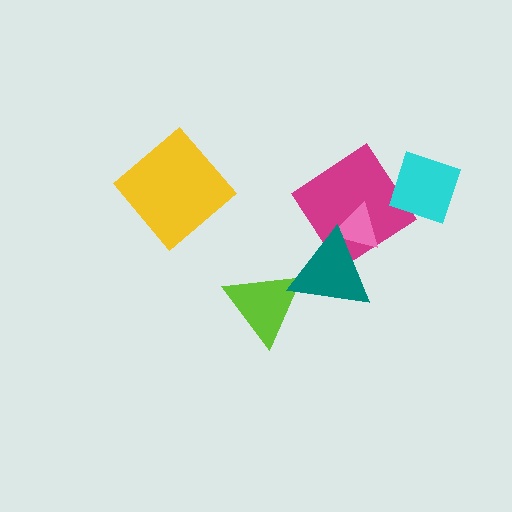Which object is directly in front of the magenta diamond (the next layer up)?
The pink triangle is directly in front of the magenta diamond.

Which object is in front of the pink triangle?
The teal triangle is in front of the pink triangle.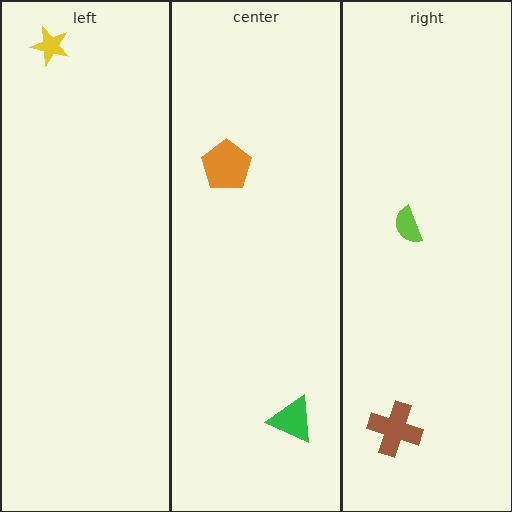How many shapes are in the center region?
2.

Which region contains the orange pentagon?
The center region.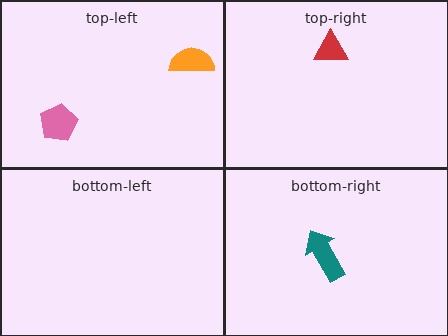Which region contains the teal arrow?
The bottom-right region.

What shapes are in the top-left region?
The orange semicircle, the pink pentagon.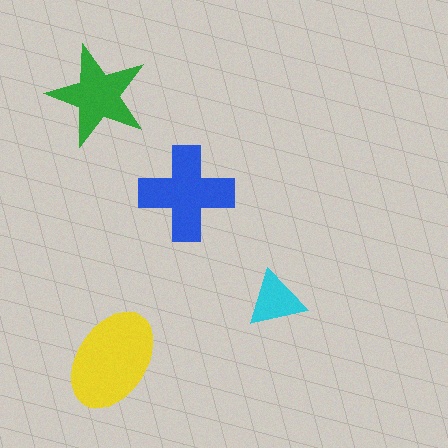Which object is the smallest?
The cyan triangle.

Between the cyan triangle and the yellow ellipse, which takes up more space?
The yellow ellipse.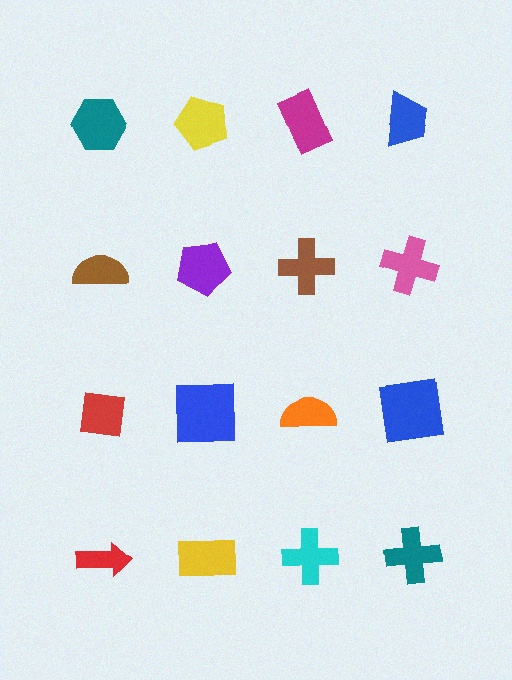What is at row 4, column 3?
A cyan cross.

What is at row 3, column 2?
A blue square.